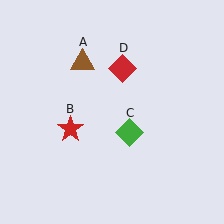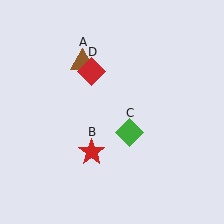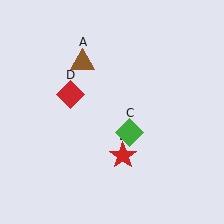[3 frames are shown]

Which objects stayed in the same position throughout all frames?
Brown triangle (object A) and green diamond (object C) remained stationary.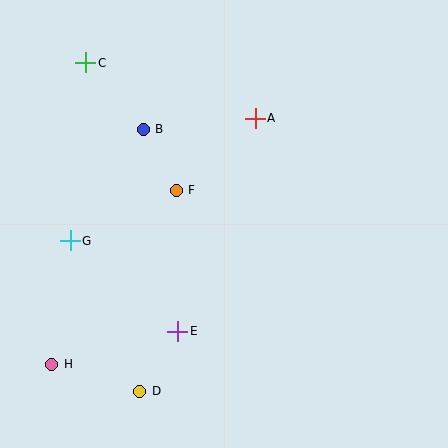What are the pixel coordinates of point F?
Point F is at (176, 190).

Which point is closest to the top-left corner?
Point C is closest to the top-left corner.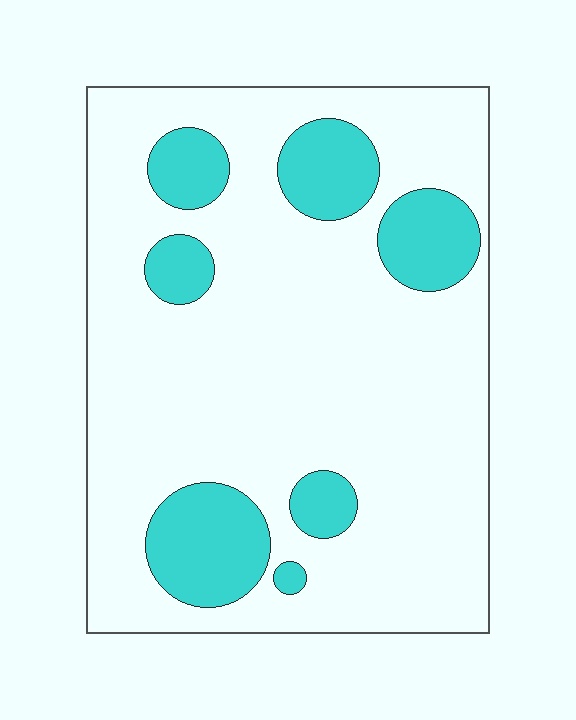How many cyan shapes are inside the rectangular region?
7.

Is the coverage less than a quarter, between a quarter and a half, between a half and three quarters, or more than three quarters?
Less than a quarter.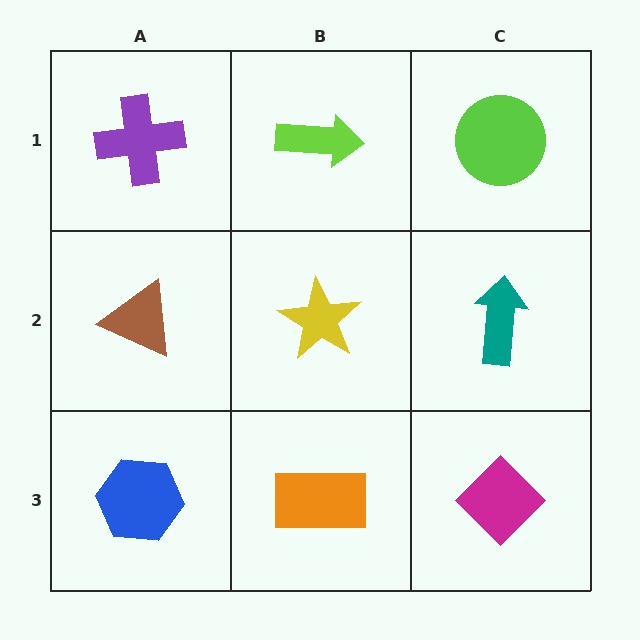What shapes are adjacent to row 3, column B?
A yellow star (row 2, column B), a blue hexagon (row 3, column A), a magenta diamond (row 3, column C).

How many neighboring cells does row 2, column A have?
3.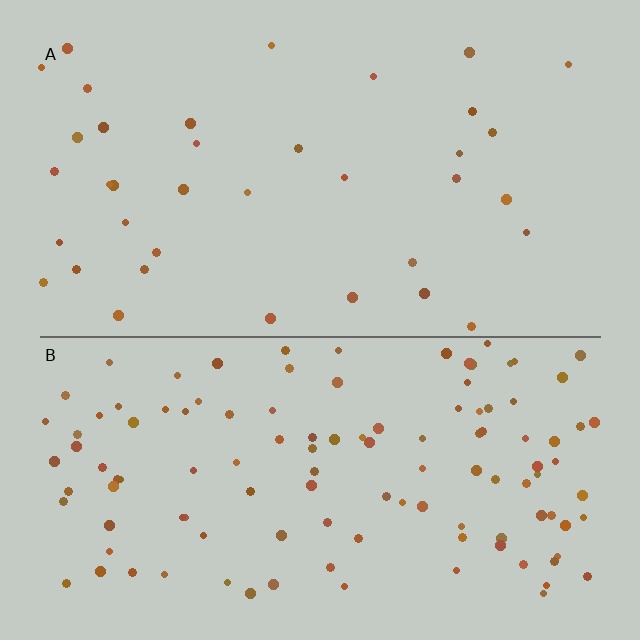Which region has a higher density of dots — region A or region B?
B (the bottom).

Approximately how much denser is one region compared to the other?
Approximately 3.2× — region B over region A.